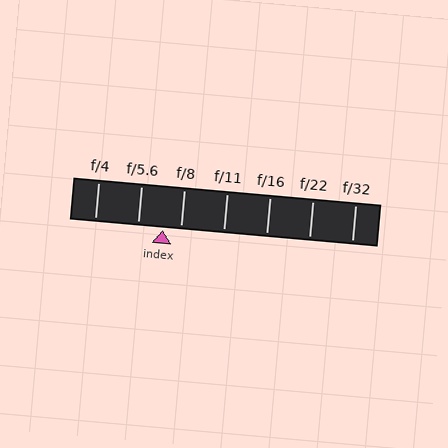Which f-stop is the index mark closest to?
The index mark is closest to f/8.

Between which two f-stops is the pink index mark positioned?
The index mark is between f/5.6 and f/8.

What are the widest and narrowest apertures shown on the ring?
The widest aperture shown is f/4 and the narrowest is f/32.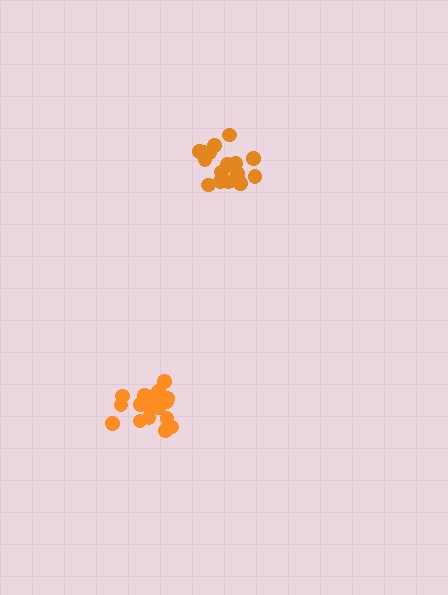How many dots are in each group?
Group 1: 20 dots, Group 2: 17 dots (37 total).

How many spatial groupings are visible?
There are 2 spatial groupings.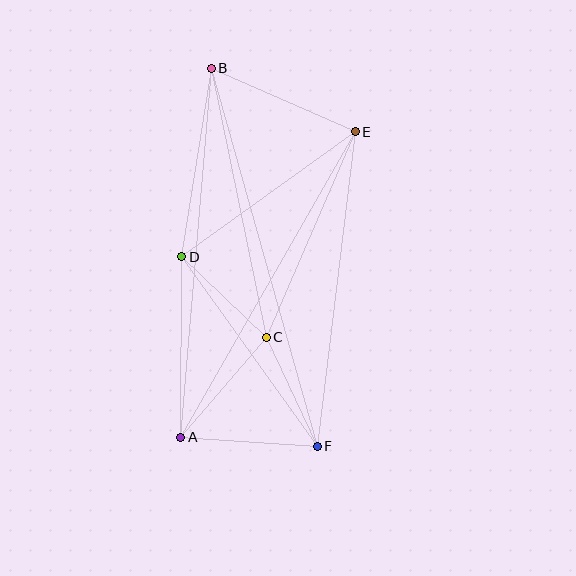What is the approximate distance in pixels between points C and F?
The distance between C and F is approximately 121 pixels.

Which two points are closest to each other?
Points C and D are closest to each other.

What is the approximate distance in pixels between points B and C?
The distance between B and C is approximately 275 pixels.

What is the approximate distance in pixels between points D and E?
The distance between D and E is approximately 214 pixels.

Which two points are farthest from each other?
Points B and F are farthest from each other.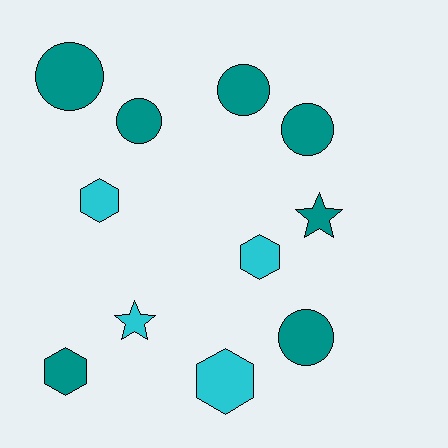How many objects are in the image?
There are 11 objects.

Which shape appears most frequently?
Circle, with 5 objects.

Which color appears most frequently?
Teal, with 7 objects.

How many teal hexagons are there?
There is 1 teal hexagon.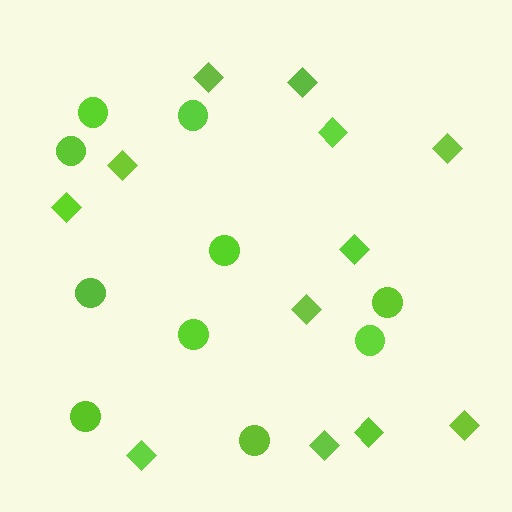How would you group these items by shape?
There are 2 groups: one group of diamonds (12) and one group of circles (10).